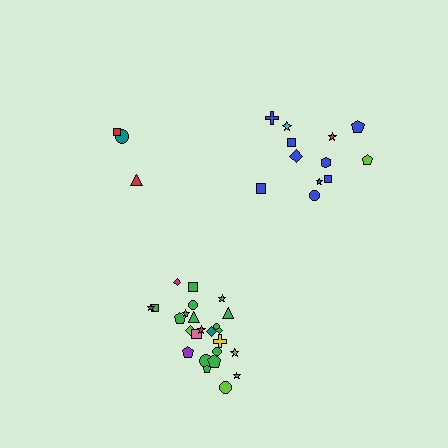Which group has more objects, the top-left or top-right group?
The top-right group.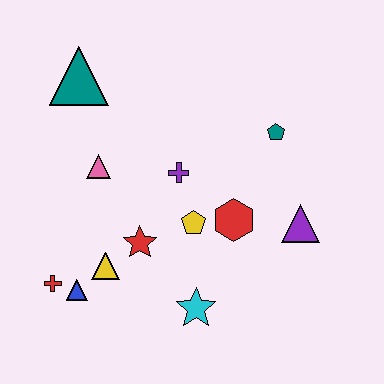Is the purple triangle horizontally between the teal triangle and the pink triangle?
No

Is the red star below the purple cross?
Yes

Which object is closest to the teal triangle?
The pink triangle is closest to the teal triangle.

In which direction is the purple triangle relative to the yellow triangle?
The purple triangle is to the right of the yellow triangle.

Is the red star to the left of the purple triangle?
Yes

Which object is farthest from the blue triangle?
The teal pentagon is farthest from the blue triangle.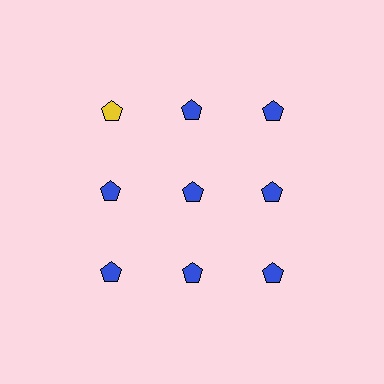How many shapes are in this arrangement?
There are 9 shapes arranged in a grid pattern.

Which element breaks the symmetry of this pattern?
The yellow pentagon in the top row, leftmost column breaks the symmetry. All other shapes are blue pentagons.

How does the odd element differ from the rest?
It has a different color: yellow instead of blue.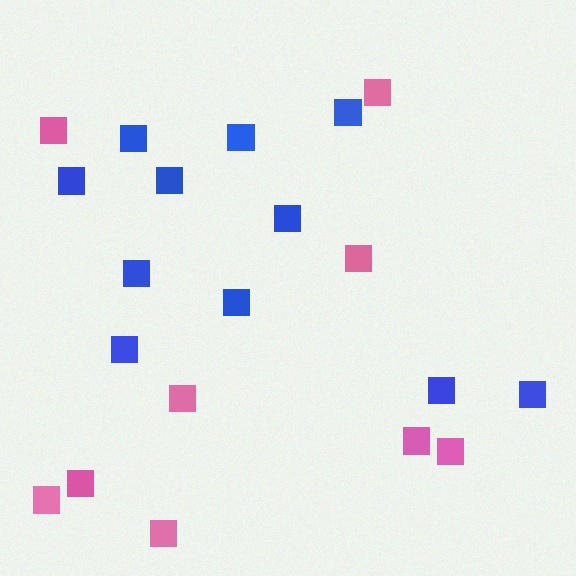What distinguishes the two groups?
There are 2 groups: one group of blue squares (11) and one group of pink squares (9).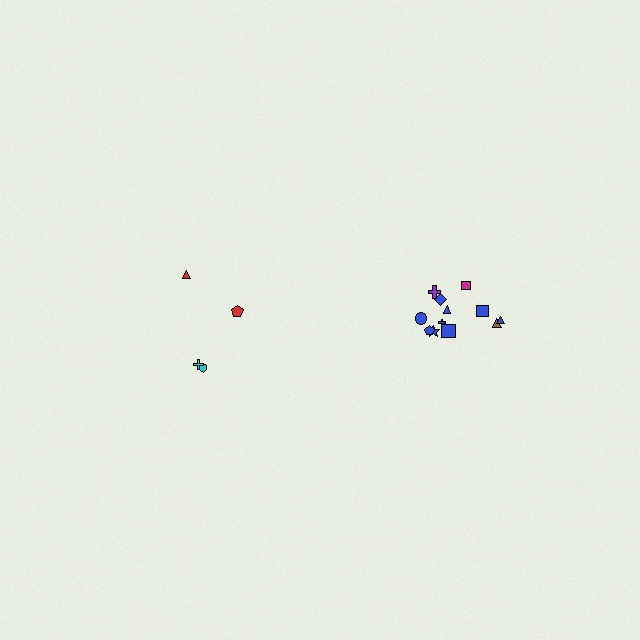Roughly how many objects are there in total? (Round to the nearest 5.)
Roughly 15 objects in total.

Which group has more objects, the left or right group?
The right group.